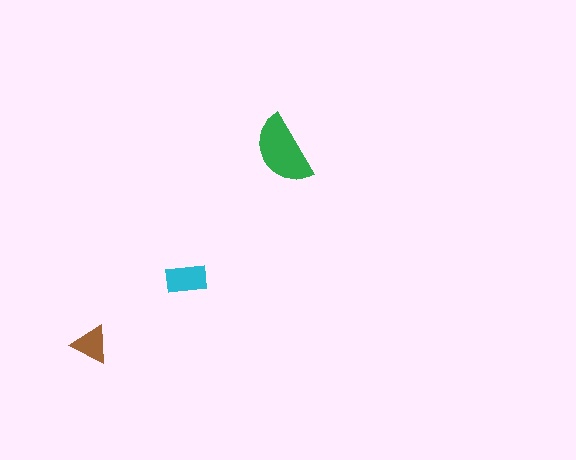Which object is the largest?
The green semicircle.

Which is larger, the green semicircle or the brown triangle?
The green semicircle.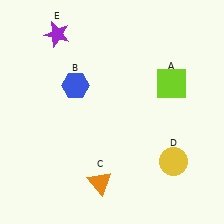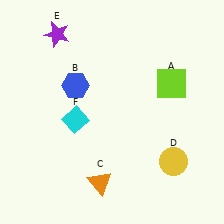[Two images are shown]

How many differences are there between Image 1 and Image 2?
There is 1 difference between the two images.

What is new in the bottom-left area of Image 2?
A cyan diamond (F) was added in the bottom-left area of Image 2.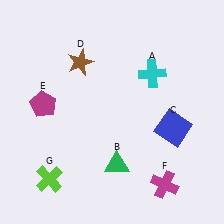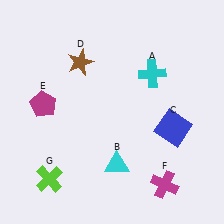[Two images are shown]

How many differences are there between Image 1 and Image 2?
There is 1 difference between the two images.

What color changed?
The triangle (B) changed from green in Image 1 to cyan in Image 2.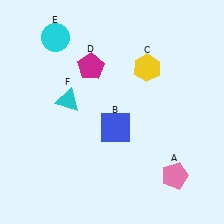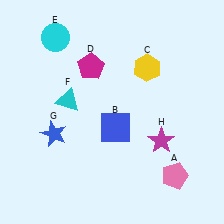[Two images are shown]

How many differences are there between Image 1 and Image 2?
There are 2 differences between the two images.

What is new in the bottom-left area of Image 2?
A blue star (G) was added in the bottom-left area of Image 2.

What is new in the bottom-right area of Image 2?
A magenta star (H) was added in the bottom-right area of Image 2.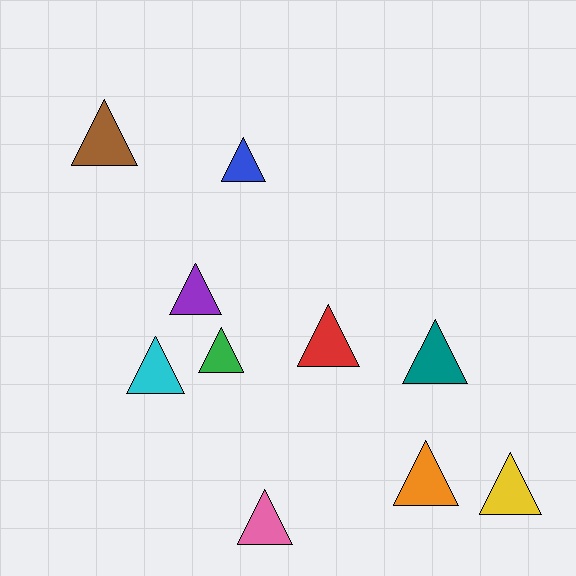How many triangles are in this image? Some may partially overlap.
There are 10 triangles.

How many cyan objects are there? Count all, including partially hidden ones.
There is 1 cyan object.